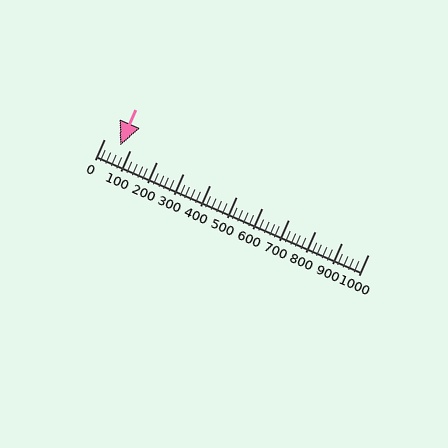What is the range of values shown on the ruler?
The ruler shows values from 0 to 1000.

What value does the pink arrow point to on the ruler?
The pink arrow points to approximately 60.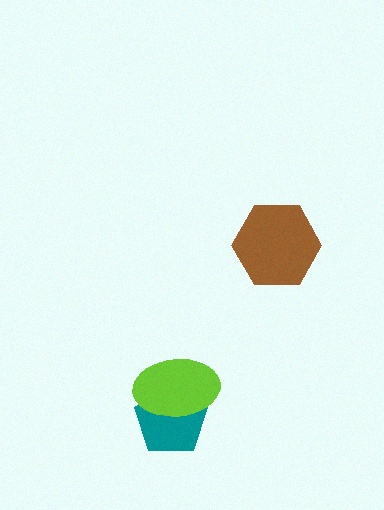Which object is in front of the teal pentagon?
The lime ellipse is in front of the teal pentagon.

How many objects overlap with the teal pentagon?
1 object overlaps with the teal pentagon.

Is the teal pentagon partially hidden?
Yes, it is partially covered by another shape.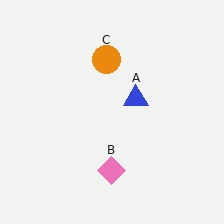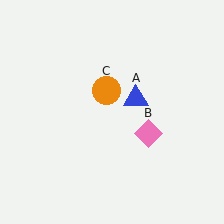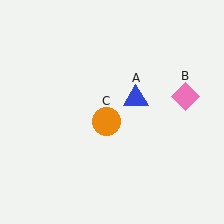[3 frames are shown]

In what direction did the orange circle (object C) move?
The orange circle (object C) moved down.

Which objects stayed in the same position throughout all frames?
Blue triangle (object A) remained stationary.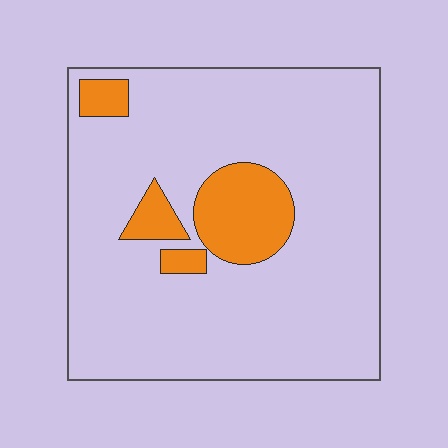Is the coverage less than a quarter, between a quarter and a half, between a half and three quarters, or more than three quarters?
Less than a quarter.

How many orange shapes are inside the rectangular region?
4.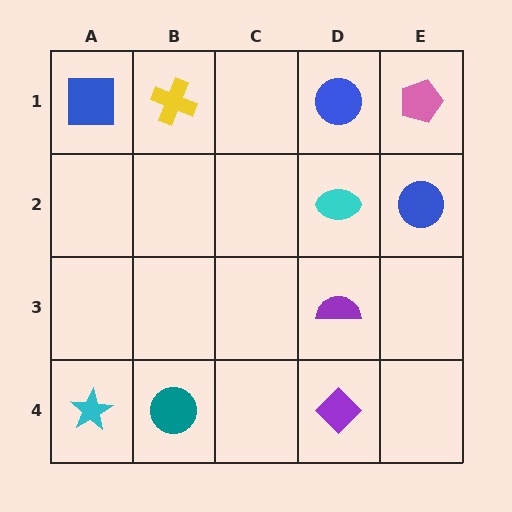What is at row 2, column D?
A cyan ellipse.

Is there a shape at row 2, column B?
No, that cell is empty.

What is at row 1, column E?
A pink pentagon.